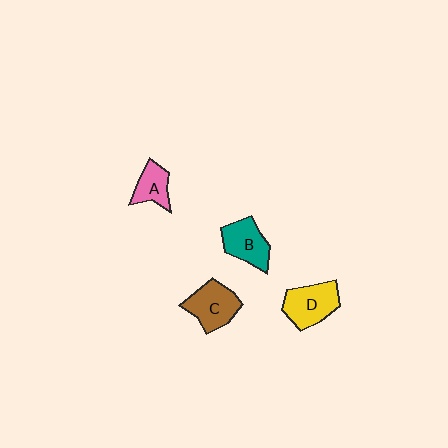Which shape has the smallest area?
Shape A (pink).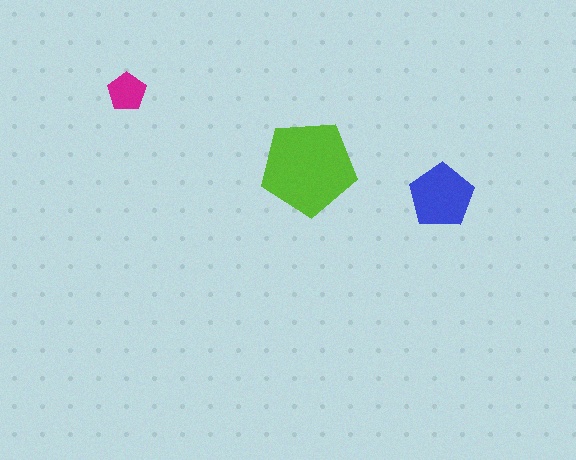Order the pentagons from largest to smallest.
the lime one, the blue one, the magenta one.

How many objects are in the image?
There are 3 objects in the image.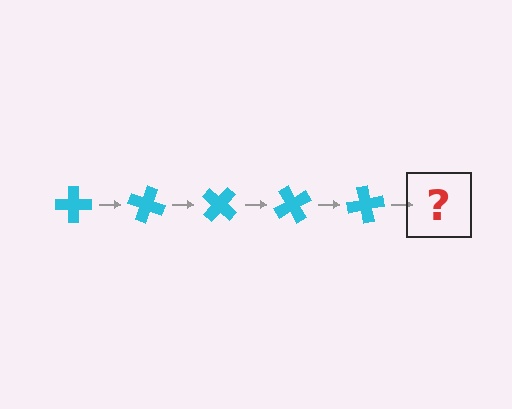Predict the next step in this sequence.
The next step is a cyan cross rotated 100 degrees.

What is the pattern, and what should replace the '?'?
The pattern is that the cross rotates 20 degrees each step. The '?' should be a cyan cross rotated 100 degrees.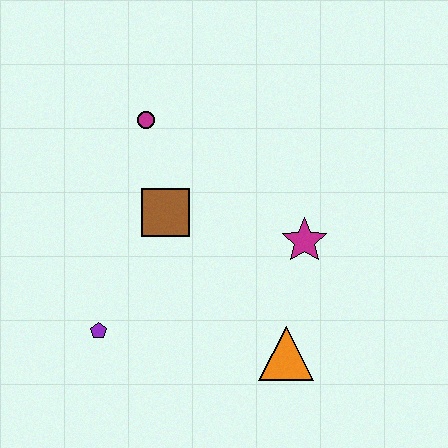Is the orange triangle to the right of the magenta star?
No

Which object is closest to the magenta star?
The orange triangle is closest to the magenta star.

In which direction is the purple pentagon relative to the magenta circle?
The purple pentagon is below the magenta circle.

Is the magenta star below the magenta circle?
Yes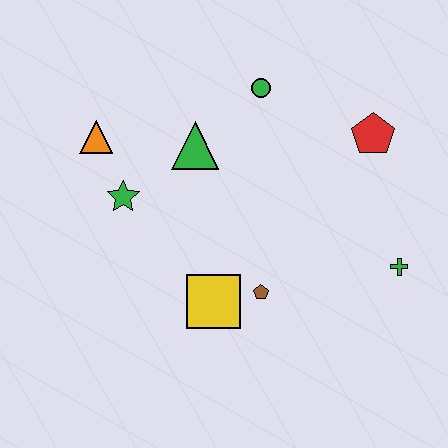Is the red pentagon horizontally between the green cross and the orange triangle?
Yes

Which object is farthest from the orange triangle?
The green cross is farthest from the orange triangle.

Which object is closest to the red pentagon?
The green circle is closest to the red pentagon.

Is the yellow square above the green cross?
No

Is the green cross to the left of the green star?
No